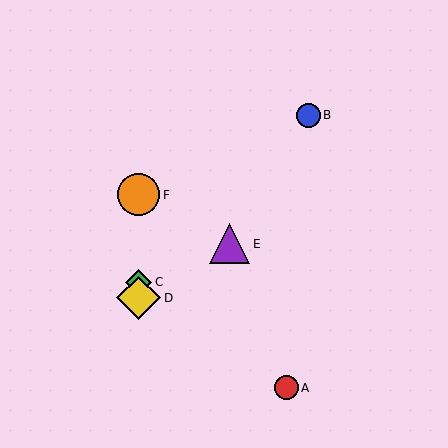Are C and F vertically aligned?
Yes, both are at x≈139.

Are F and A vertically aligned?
No, F is at x≈139 and A is at x≈286.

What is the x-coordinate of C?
Object C is at x≈139.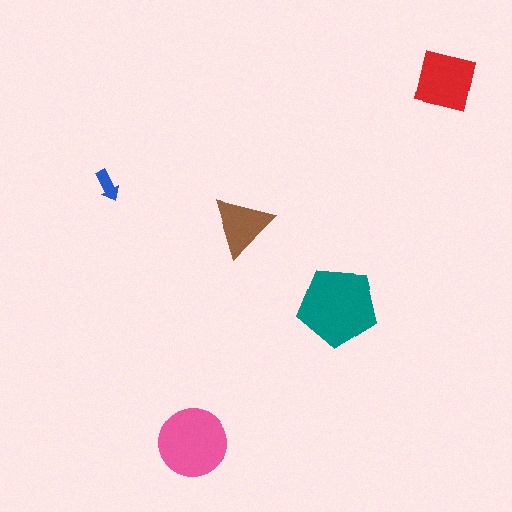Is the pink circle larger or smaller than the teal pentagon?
Smaller.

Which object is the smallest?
The blue arrow.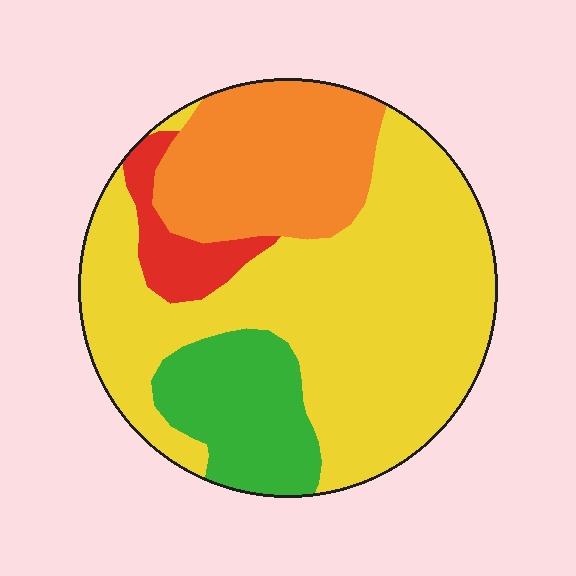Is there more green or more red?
Green.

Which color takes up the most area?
Yellow, at roughly 55%.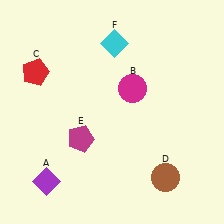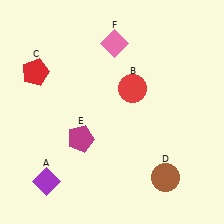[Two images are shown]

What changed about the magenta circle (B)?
In Image 1, B is magenta. In Image 2, it changed to red.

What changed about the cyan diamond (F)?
In Image 1, F is cyan. In Image 2, it changed to pink.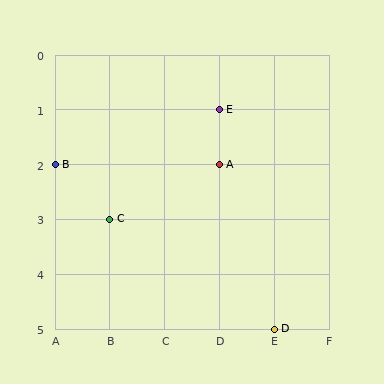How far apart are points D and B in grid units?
Points D and B are 4 columns and 3 rows apart (about 5.0 grid units diagonally).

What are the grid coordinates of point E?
Point E is at grid coordinates (D, 1).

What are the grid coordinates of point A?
Point A is at grid coordinates (D, 2).